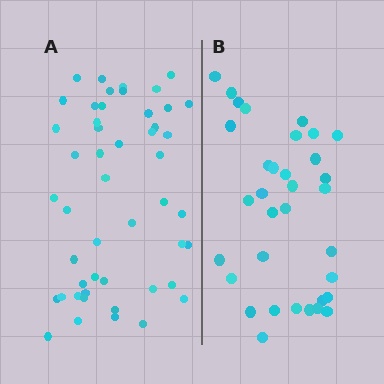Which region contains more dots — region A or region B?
Region A (the left region) has more dots.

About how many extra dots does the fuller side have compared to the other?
Region A has approximately 15 more dots than region B.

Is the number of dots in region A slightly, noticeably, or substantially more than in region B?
Region A has noticeably more, but not dramatically so. The ratio is roughly 1.4 to 1.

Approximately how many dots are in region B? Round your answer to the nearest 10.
About 30 dots. (The exact count is 34, which rounds to 30.)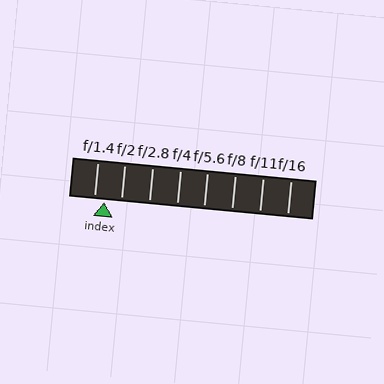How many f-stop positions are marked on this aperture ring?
There are 8 f-stop positions marked.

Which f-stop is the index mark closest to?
The index mark is closest to f/1.4.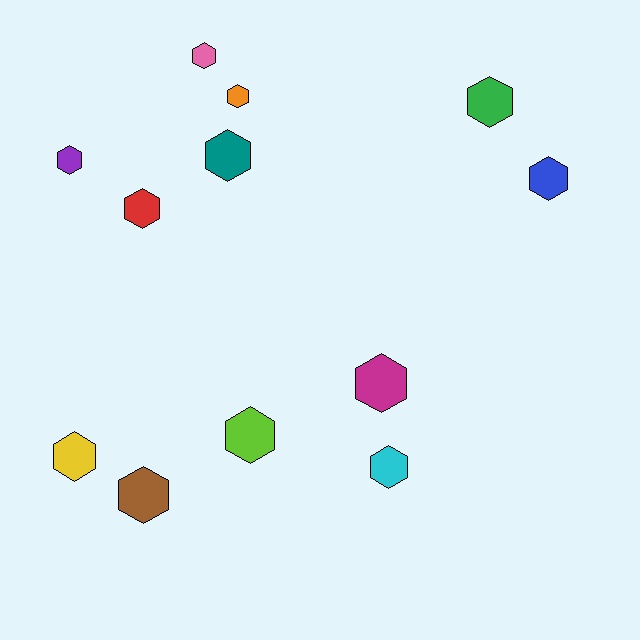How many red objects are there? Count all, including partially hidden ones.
There is 1 red object.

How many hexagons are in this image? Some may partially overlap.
There are 12 hexagons.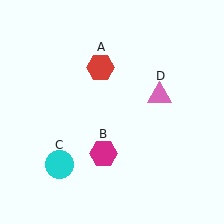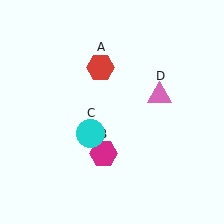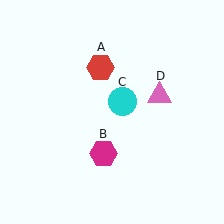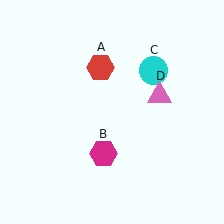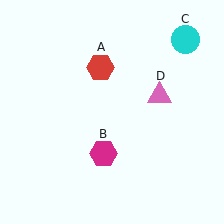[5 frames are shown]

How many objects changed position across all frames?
1 object changed position: cyan circle (object C).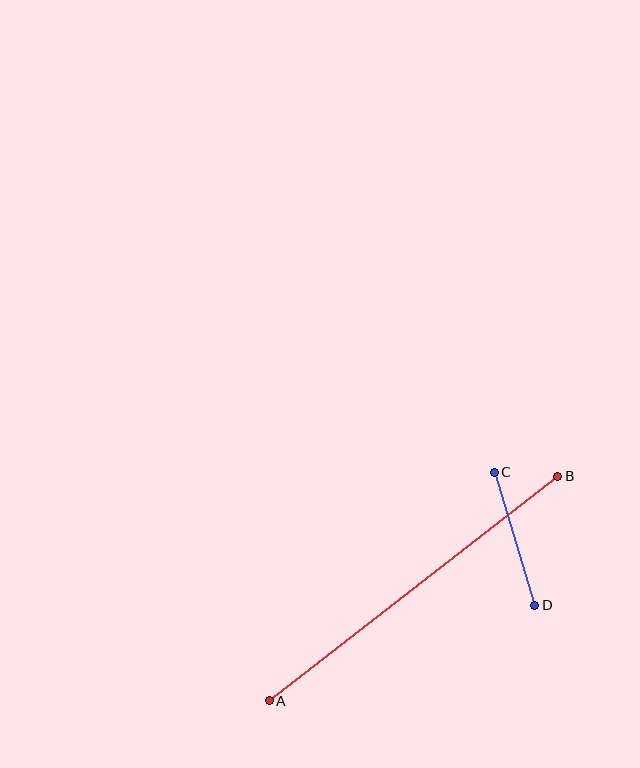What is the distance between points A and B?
The distance is approximately 366 pixels.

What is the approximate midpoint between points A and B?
The midpoint is at approximately (414, 589) pixels.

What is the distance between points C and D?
The distance is approximately 139 pixels.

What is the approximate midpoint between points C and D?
The midpoint is at approximately (514, 539) pixels.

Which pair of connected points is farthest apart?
Points A and B are farthest apart.